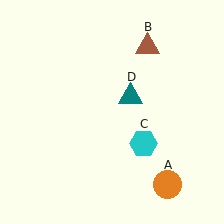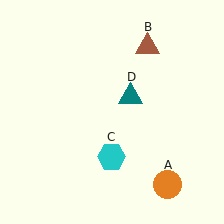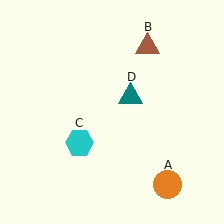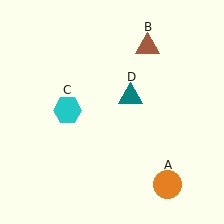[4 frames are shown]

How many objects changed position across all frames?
1 object changed position: cyan hexagon (object C).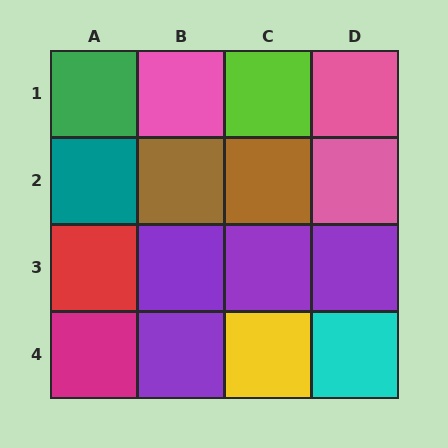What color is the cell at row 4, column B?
Purple.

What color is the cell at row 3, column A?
Red.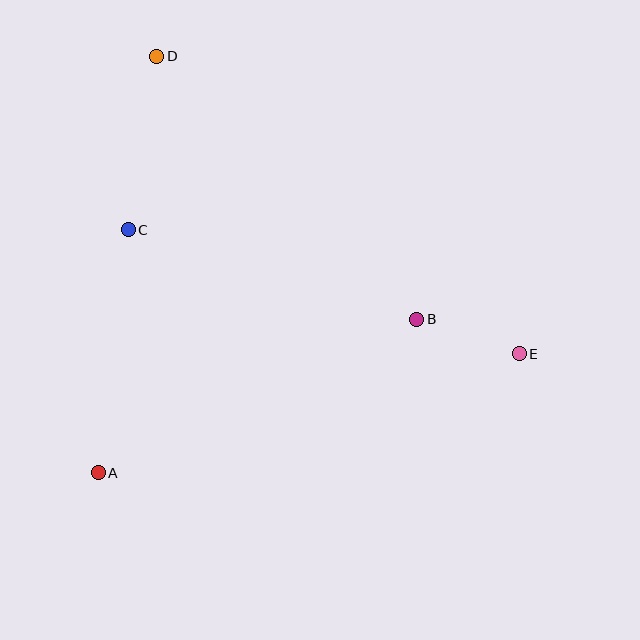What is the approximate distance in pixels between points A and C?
The distance between A and C is approximately 245 pixels.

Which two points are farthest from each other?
Points D and E are farthest from each other.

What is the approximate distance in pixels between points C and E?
The distance between C and E is approximately 410 pixels.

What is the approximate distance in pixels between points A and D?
The distance between A and D is approximately 420 pixels.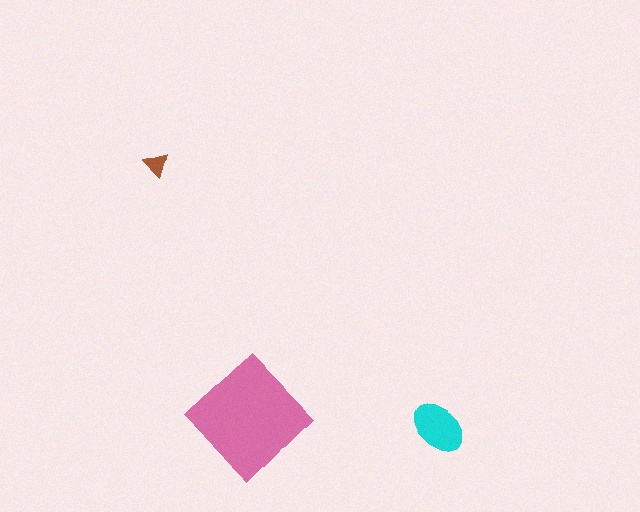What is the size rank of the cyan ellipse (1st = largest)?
2nd.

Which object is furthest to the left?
The brown triangle is leftmost.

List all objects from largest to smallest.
The pink diamond, the cyan ellipse, the brown triangle.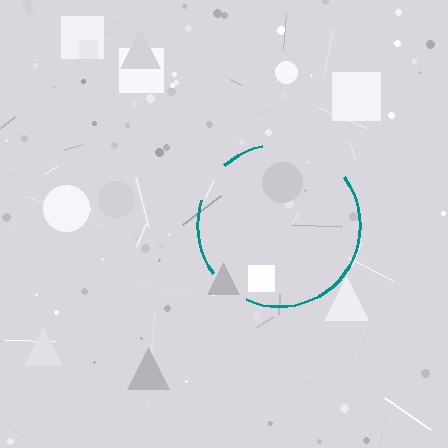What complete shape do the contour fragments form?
The contour fragments form a circle.